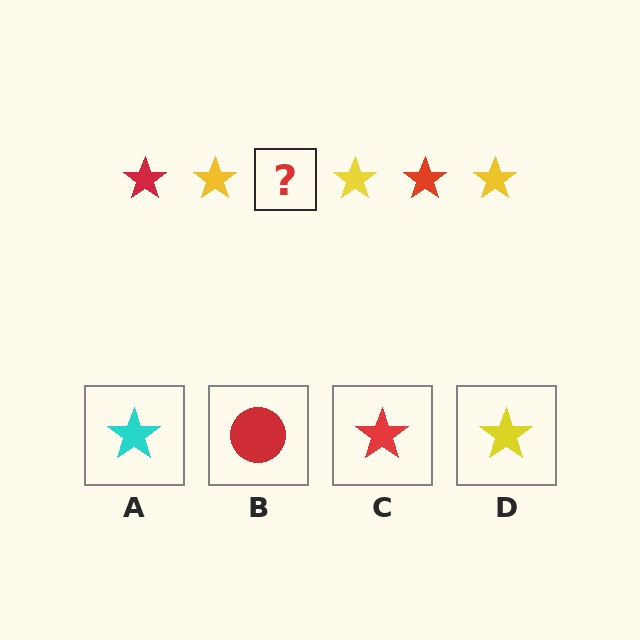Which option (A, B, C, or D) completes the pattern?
C.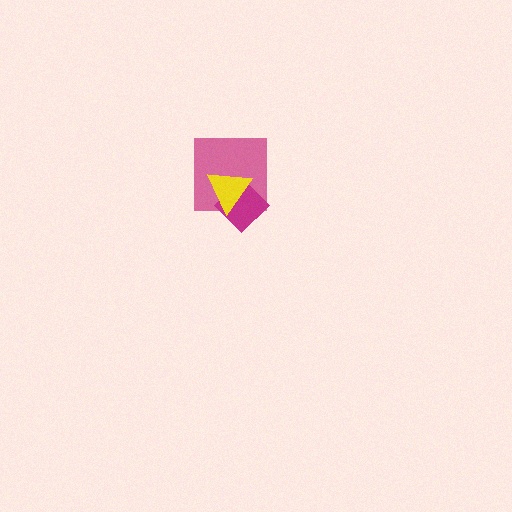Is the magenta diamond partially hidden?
Yes, it is partially covered by another shape.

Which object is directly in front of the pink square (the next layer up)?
The magenta diamond is directly in front of the pink square.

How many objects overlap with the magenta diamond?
2 objects overlap with the magenta diamond.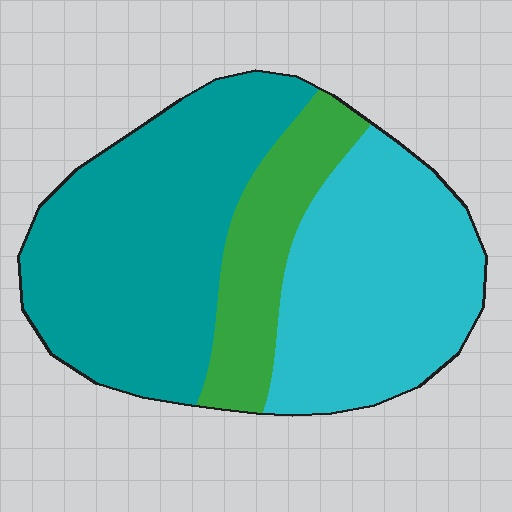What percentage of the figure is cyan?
Cyan covers roughly 35% of the figure.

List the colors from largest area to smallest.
From largest to smallest: teal, cyan, green.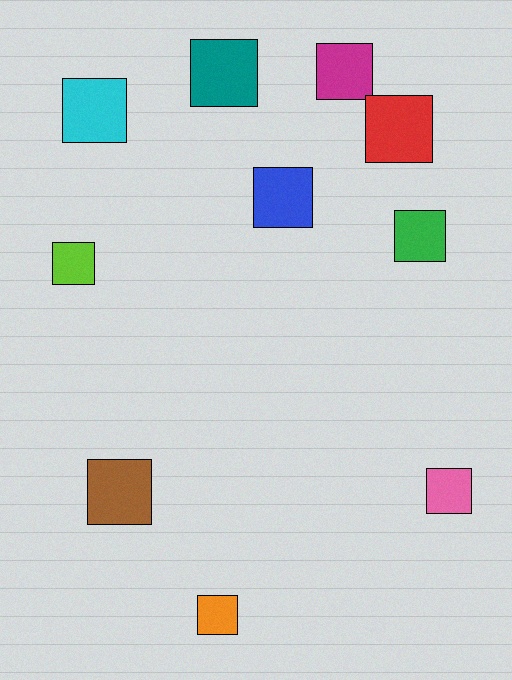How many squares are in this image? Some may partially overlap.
There are 10 squares.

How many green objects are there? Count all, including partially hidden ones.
There is 1 green object.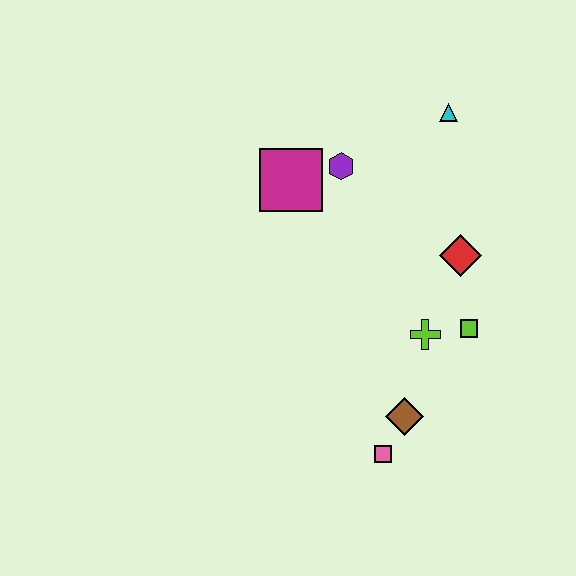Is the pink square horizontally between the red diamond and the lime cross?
No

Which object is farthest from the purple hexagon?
The pink square is farthest from the purple hexagon.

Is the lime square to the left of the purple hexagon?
No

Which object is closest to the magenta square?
The purple hexagon is closest to the magenta square.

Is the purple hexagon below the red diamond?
No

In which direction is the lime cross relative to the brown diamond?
The lime cross is above the brown diamond.